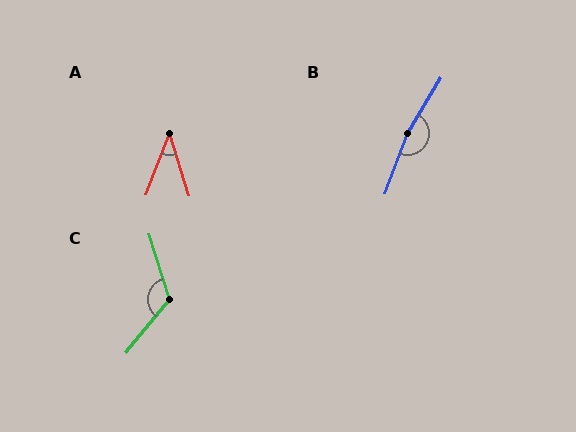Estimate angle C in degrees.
Approximately 124 degrees.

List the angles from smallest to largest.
A (38°), C (124°), B (170°).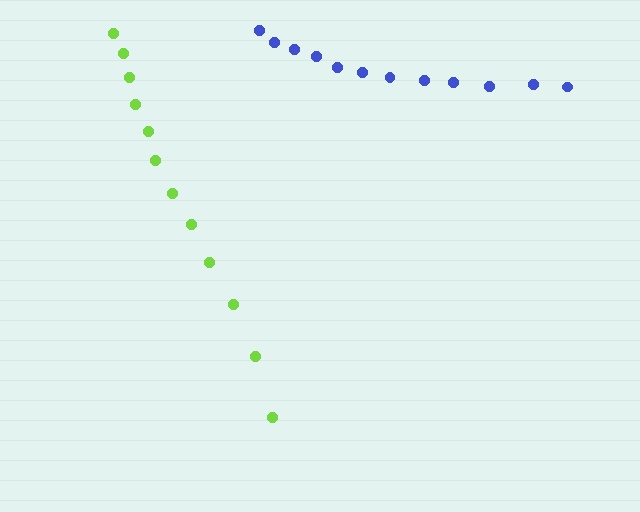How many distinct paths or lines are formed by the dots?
There are 2 distinct paths.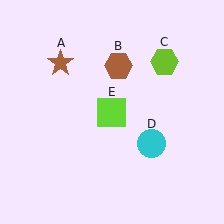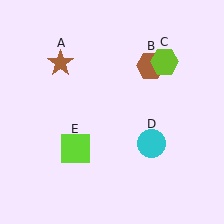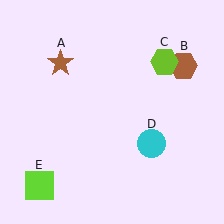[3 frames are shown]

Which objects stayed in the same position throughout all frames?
Brown star (object A) and lime hexagon (object C) and cyan circle (object D) remained stationary.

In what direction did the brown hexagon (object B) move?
The brown hexagon (object B) moved right.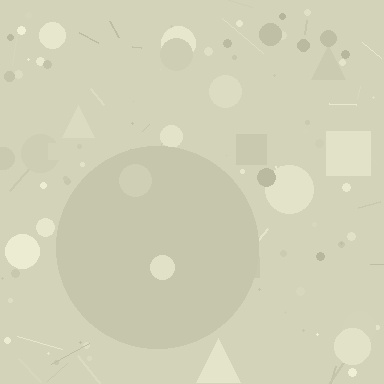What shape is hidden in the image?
A circle is hidden in the image.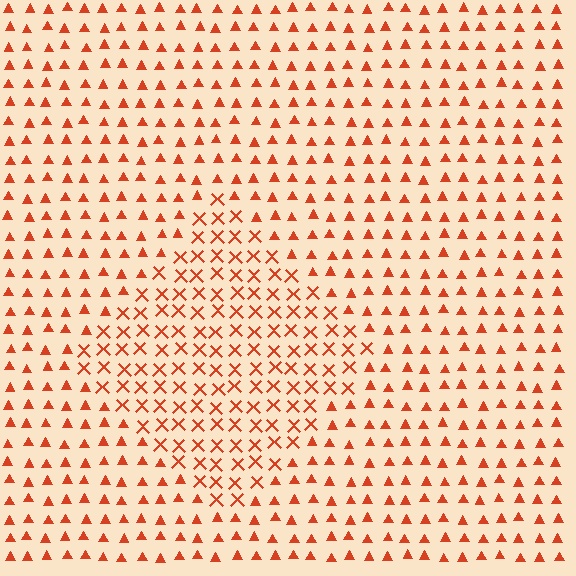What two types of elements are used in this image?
The image uses X marks inside the diamond region and triangles outside it.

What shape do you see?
I see a diamond.